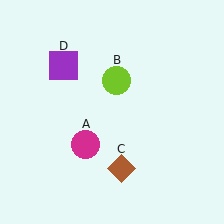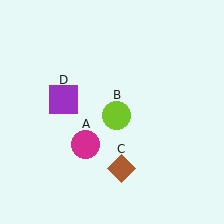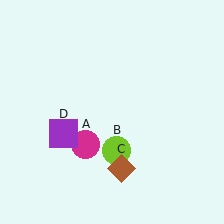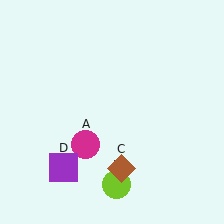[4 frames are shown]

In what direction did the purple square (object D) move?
The purple square (object D) moved down.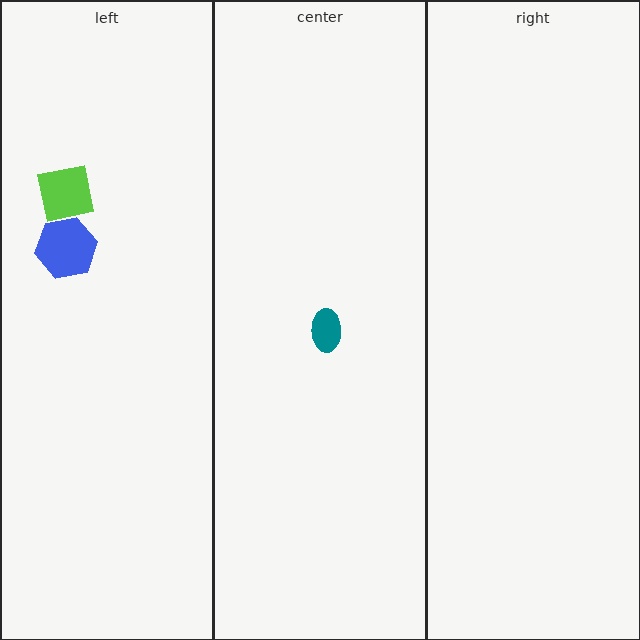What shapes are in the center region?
The teal ellipse.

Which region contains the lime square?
The left region.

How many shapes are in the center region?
1.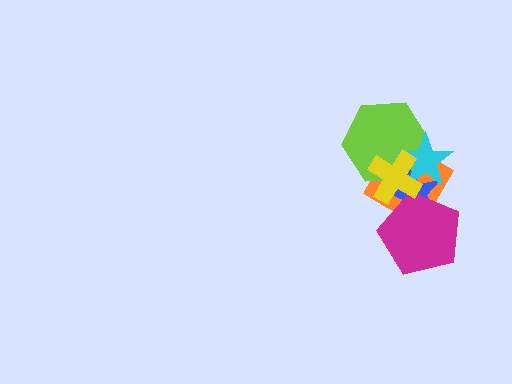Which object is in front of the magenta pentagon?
The yellow cross is in front of the magenta pentagon.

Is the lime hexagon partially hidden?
Yes, it is partially covered by another shape.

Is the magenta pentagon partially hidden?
Yes, it is partially covered by another shape.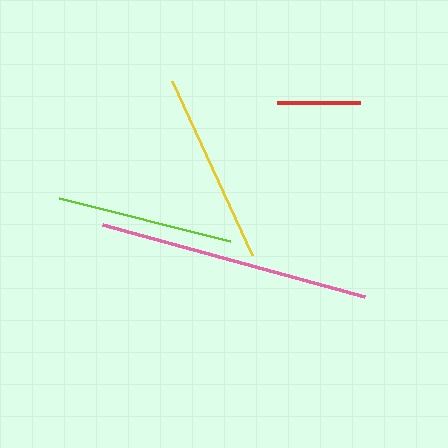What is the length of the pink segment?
The pink segment is approximately 272 pixels long.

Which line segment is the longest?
The pink line is the longest at approximately 272 pixels.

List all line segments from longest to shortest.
From longest to shortest: pink, yellow, lime, red.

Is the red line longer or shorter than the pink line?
The pink line is longer than the red line.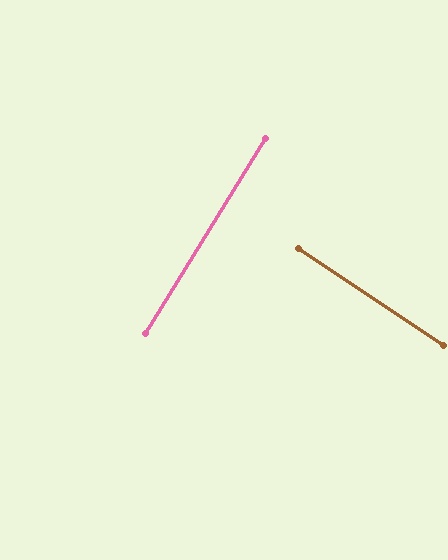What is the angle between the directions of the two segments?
Approximately 88 degrees.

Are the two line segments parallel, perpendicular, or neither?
Perpendicular — they meet at approximately 88°.